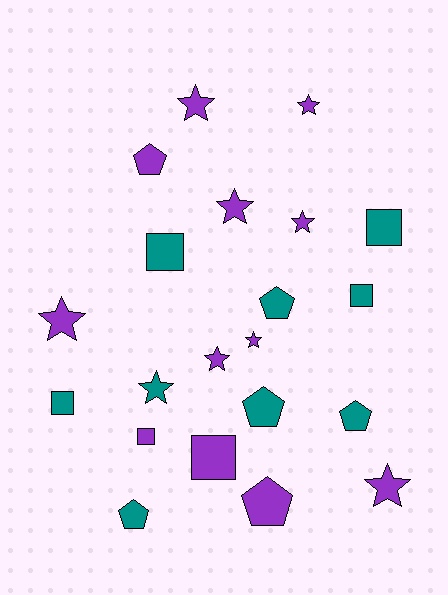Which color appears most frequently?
Purple, with 12 objects.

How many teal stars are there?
There is 1 teal star.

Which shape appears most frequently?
Star, with 9 objects.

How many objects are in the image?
There are 21 objects.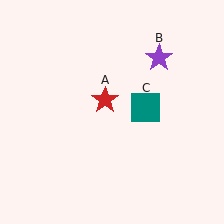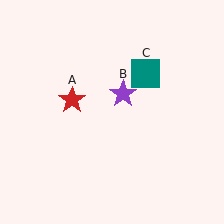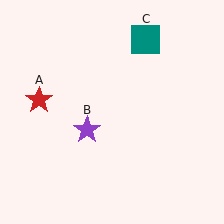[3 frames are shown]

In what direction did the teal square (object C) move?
The teal square (object C) moved up.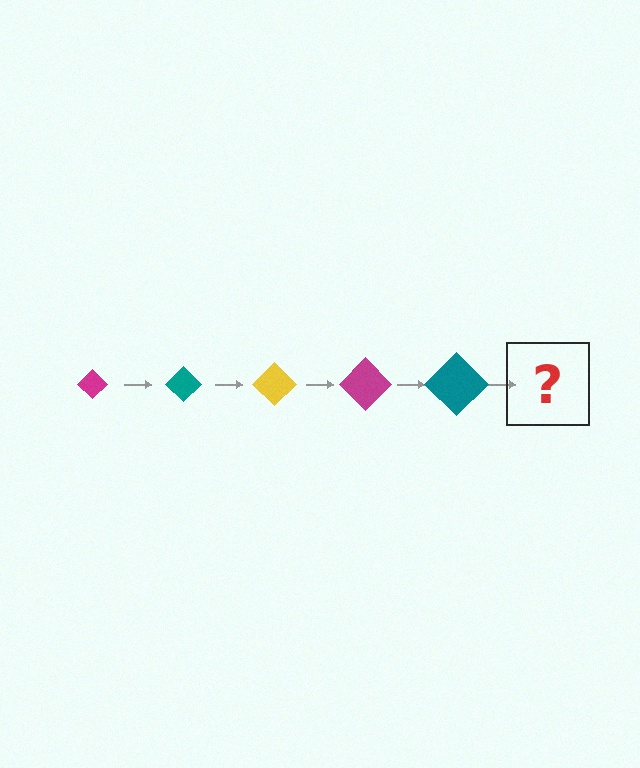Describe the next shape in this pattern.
It should be a yellow diamond, larger than the previous one.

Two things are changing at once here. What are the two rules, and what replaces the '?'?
The two rules are that the diamond grows larger each step and the color cycles through magenta, teal, and yellow. The '?' should be a yellow diamond, larger than the previous one.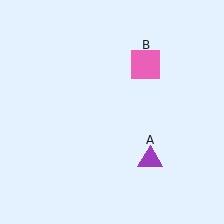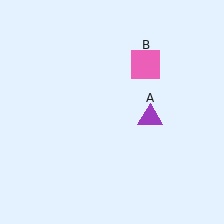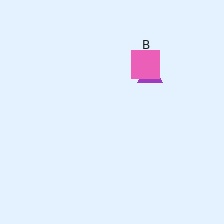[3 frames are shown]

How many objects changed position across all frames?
1 object changed position: purple triangle (object A).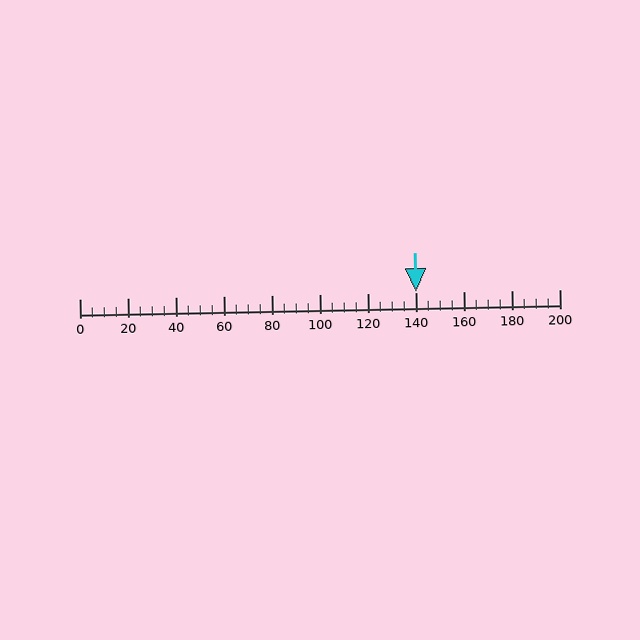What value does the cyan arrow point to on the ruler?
The cyan arrow points to approximately 140.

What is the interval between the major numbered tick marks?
The major tick marks are spaced 20 units apart.